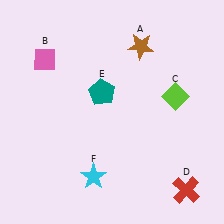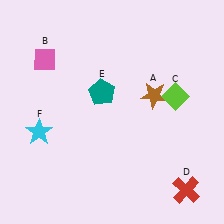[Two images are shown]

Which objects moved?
The objects that moved are: the brown star (A), the cyan star (F).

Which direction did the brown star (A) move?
The brown star (A) moved down.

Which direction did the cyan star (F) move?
The cyan star (F) moved left.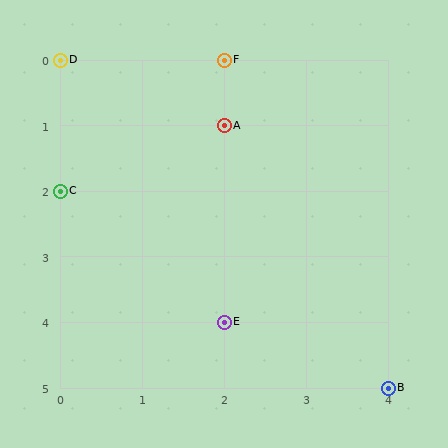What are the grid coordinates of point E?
Point E is at grid coordinates (2, 4).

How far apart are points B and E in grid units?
Points B and E are 2 columns and 1 row apart (about 2.2 grid units diagonally).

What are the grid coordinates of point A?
Point A is at grid coordinates (2, 1).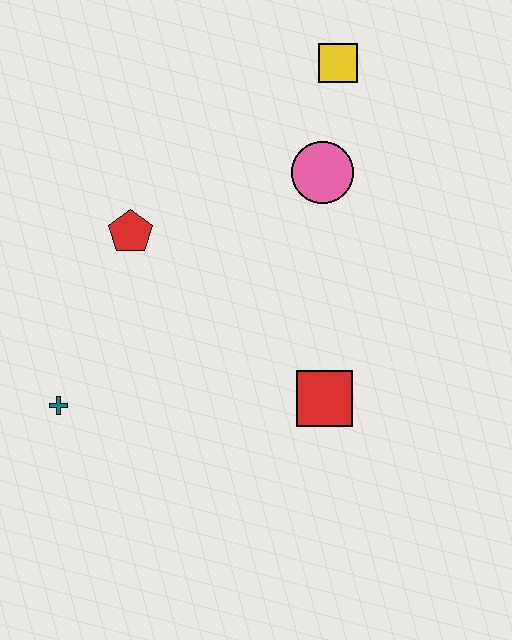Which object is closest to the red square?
The pink circle is closest to the red square.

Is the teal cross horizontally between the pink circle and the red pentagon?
No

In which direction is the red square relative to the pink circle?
The red square is below the pink circle.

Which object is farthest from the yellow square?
The teal cross is farthest from the yellow square.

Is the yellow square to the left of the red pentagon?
No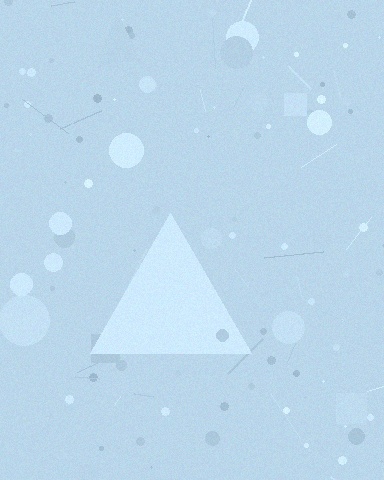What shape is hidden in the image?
A triangle is hidden in the image.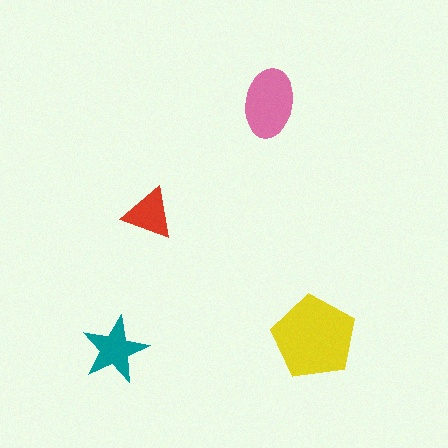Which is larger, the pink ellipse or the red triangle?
The pink ellipse.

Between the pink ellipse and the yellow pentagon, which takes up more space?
The yellow pentagon.